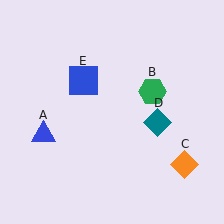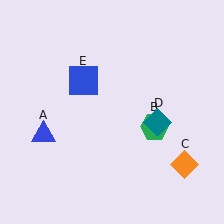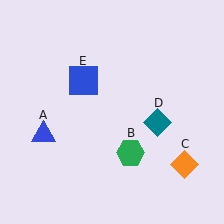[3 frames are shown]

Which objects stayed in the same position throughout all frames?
Blue triangle (object A) and orange diamond (object C) and teal diamond (object D) and blue square (object E) remained stationary.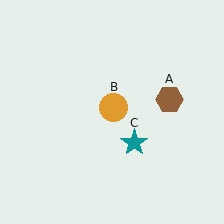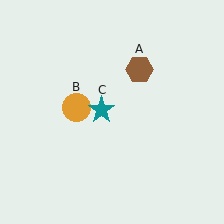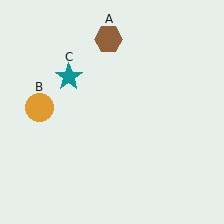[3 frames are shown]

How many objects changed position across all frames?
3 objects changed position: brown hexagon (object A), orange circle (object B), teal star (object C).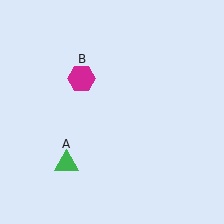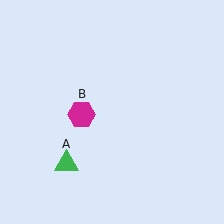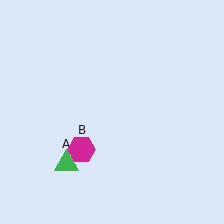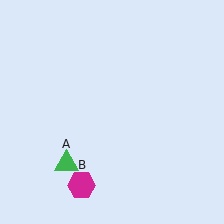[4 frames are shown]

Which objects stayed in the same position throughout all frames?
Green triangle (object A) remained stationary.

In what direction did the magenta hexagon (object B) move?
The magenta hexagon (object B) moved down.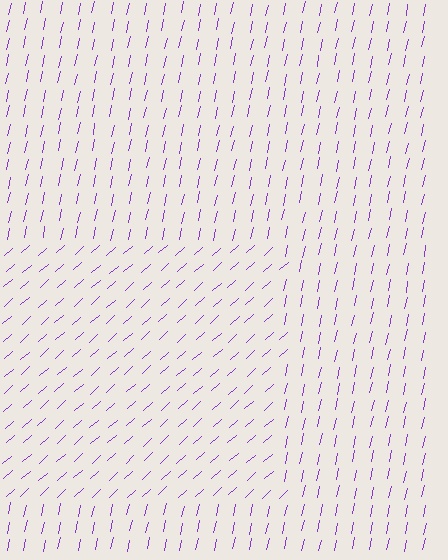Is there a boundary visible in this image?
Yes, there is a texture boundary formed by a change in line orientation.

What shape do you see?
I see a rectangle.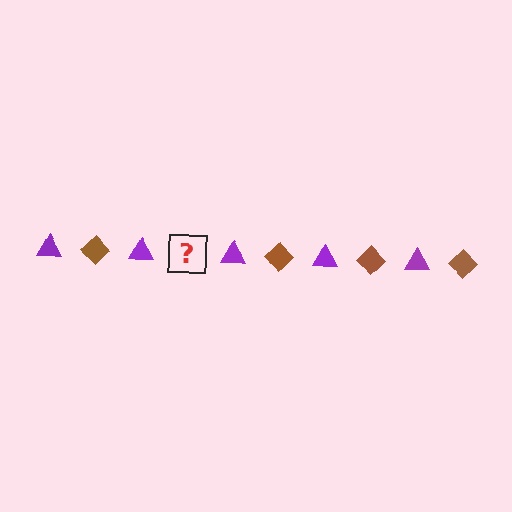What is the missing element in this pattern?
The missing element is a brown diamond.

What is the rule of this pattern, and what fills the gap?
The rule is that the pattern alternates between purple triangle and brown diamond. The gap should be filled with a brown diamond.